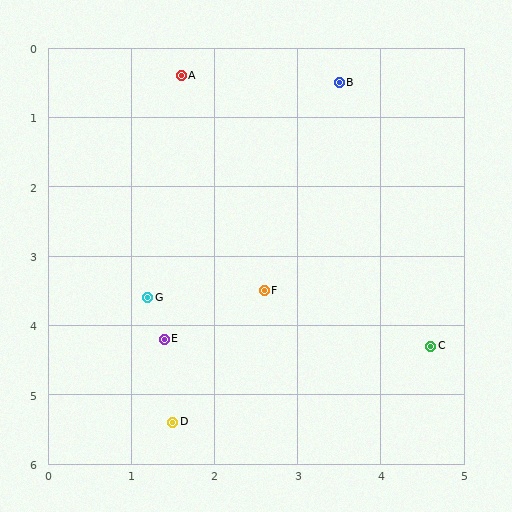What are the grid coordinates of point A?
Point A is at approximately (1.6, 0.4).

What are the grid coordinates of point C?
Point C is at approximately (4.6, 4.3).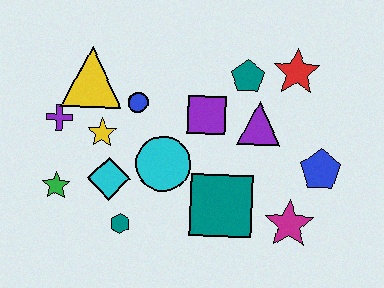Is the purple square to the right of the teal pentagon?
No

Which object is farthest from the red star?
The green star is farthest from the red star.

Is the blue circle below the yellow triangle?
Yes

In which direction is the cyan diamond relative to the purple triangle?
The cyan diamond is to the left of the purple triangle.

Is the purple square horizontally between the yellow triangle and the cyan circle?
No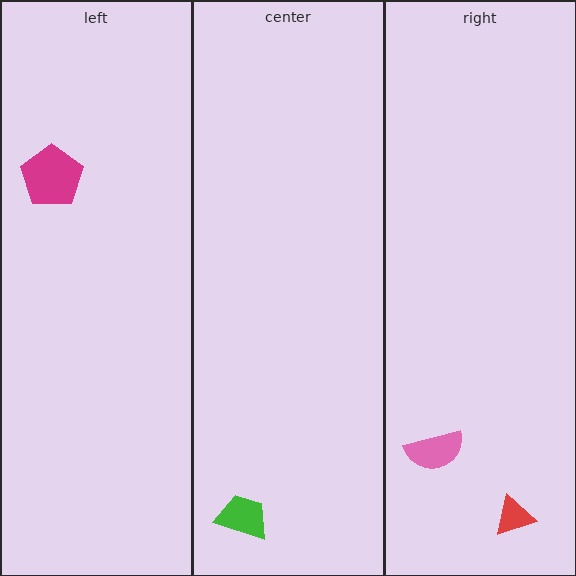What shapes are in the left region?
The magenta pentagon.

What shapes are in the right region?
The pink semicircle, the red triangle.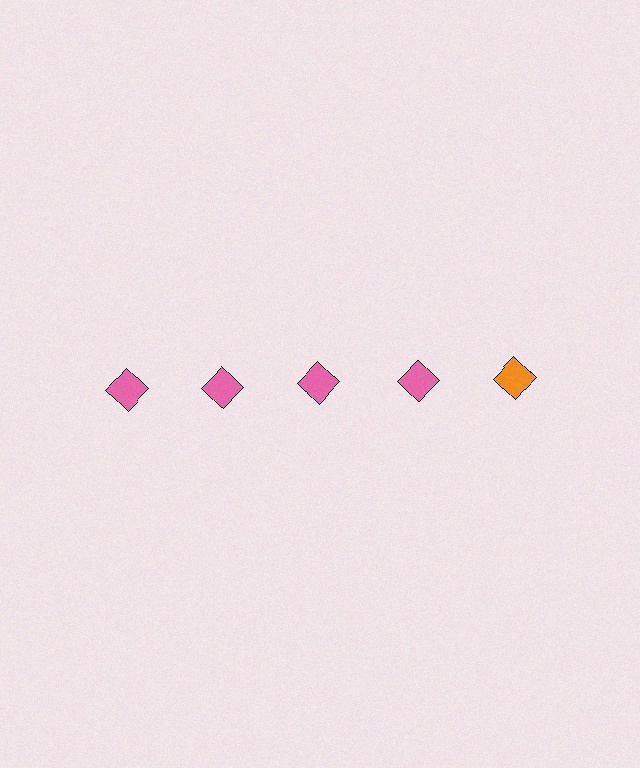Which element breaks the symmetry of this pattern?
The orange diamond in the top row, rightmost column breaks the symmetry. All other shapes are pink diamonds.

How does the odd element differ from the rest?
It has a different color: orange instead of pink.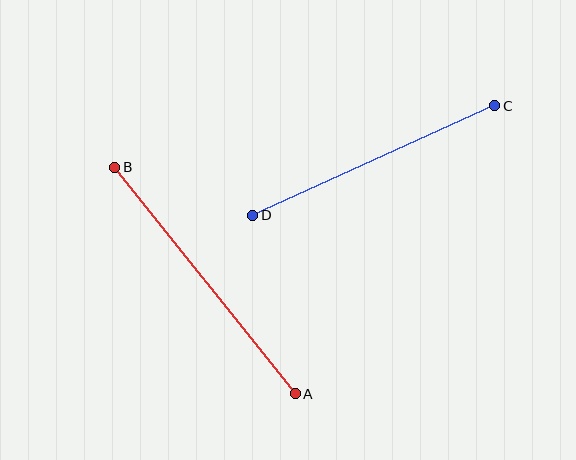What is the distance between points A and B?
The distance is approximately 290 pixels.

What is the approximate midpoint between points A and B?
The midpoint is at approximately (205, 281) pixels.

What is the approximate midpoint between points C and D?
The midpoint is at approximately (374, 160) pixels.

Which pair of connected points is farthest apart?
Points A and B are farthest apart.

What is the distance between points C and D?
The distance is approximately 265 pixels.